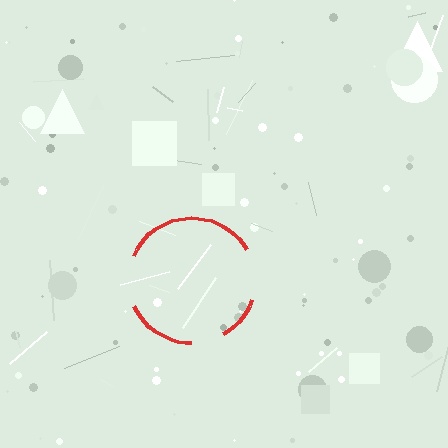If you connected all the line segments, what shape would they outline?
They would outline a circle.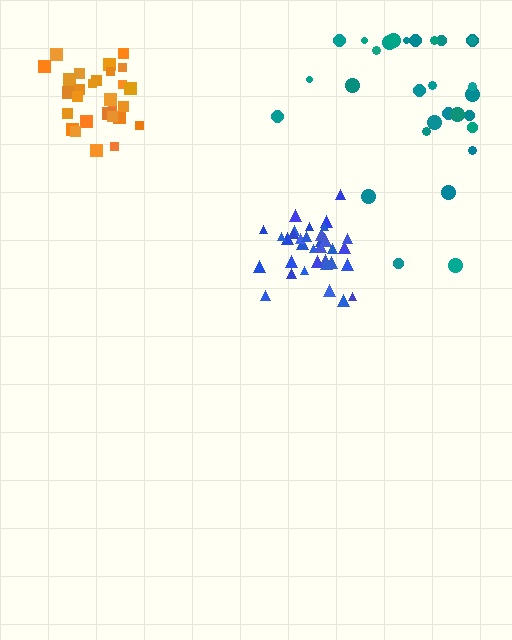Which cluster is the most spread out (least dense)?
Teal.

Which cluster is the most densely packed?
Blue.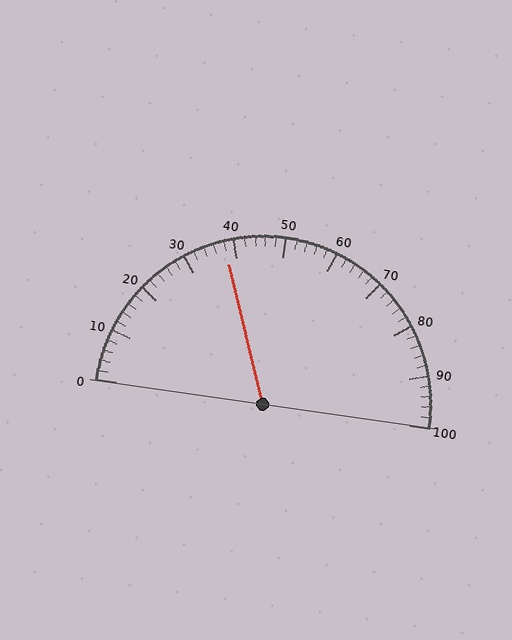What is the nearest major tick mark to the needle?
The nearest major tick mark is 40.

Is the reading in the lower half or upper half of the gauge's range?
The reading is in the lower half of the range (0 to 100).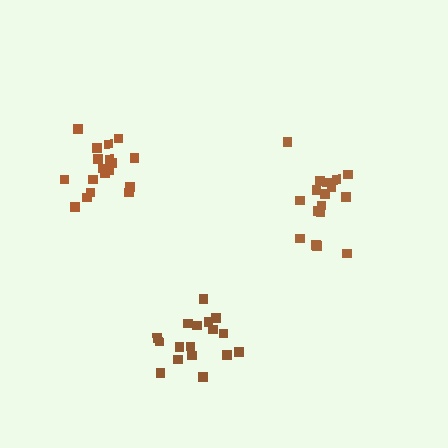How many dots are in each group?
Group 1: 18 dots, Group 2: 17 dots, Group 3: 17 dots (52 total).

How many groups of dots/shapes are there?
There are 3 groups.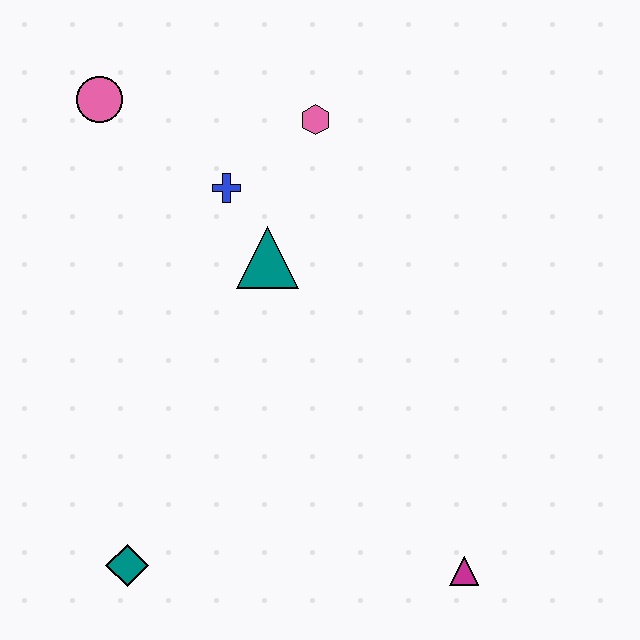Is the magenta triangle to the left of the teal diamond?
No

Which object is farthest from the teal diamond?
The pink hexagon is farthest from the teal diamond.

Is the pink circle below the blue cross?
No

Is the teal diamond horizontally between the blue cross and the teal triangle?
No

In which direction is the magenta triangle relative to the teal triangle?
The magenta triangle is below the teal triangle.